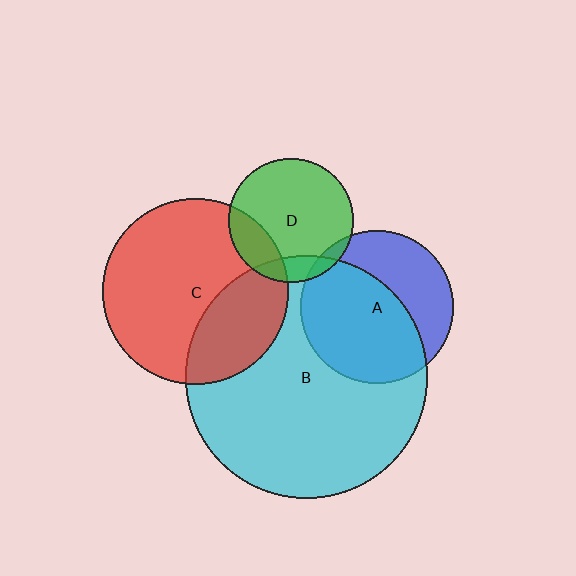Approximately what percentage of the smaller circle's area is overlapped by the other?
Approximately 5%.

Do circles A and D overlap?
Yes.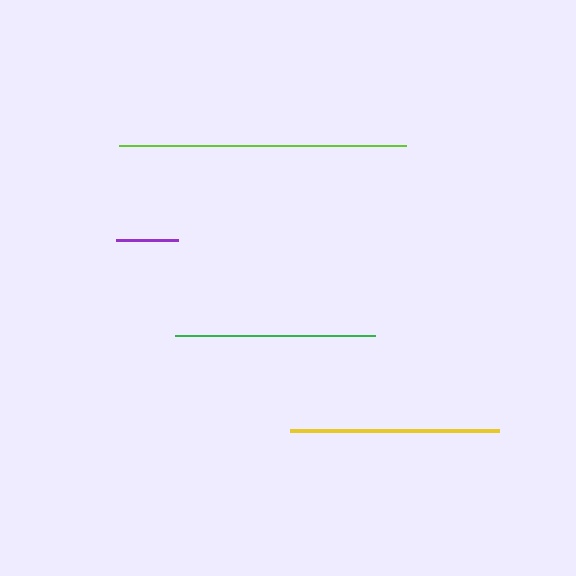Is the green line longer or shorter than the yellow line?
The yellow line is longer than the green line.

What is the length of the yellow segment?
The yellow segment is approximately 209 pixels long.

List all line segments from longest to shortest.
From longest to shortest: lime, yellow, green, purple.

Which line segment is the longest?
The lime line is the longest at approximately 287 pixels.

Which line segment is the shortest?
The purple line is the shortest at approximately 62 pixels.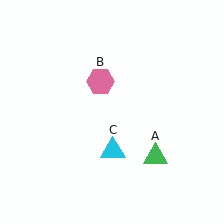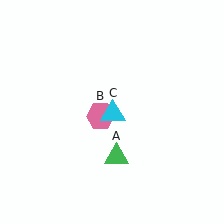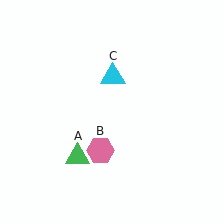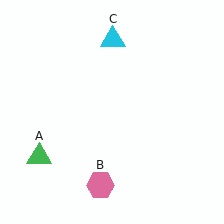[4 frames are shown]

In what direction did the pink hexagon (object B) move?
The pink hexagon (object B) moved down.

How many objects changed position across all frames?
3 objects changed position: green triangle (object A), pink hexagon (object B), cyan triangle (object C).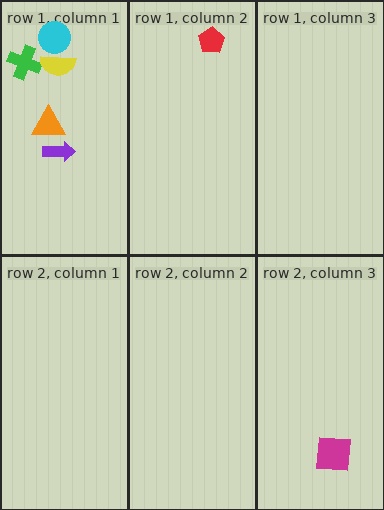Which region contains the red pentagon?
The row 1, column 2 region.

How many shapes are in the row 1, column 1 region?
5.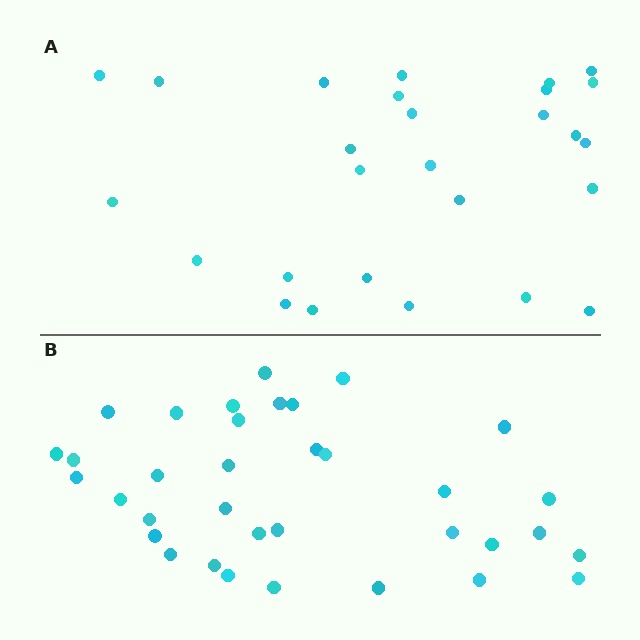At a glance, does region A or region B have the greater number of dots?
Region B (the bottom region) has more dots.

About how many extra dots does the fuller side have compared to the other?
Region B has roughly 8 or so more dots than region A.